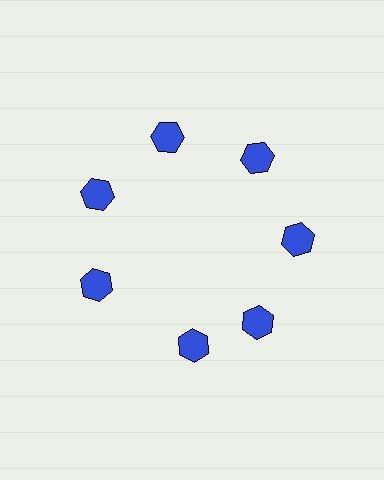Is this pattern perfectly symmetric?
No. The 7 blue hexagons are arranged in a ring, but one element near the 6 o'clock position is rotated out of alignment along the ring, breaking the 7-fold rotational symmetry.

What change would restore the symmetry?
The symmetry would be restored by rotating it back into even spacing with its neighbors so that all 7 hexagons sit at equal angles and equal distance from the center.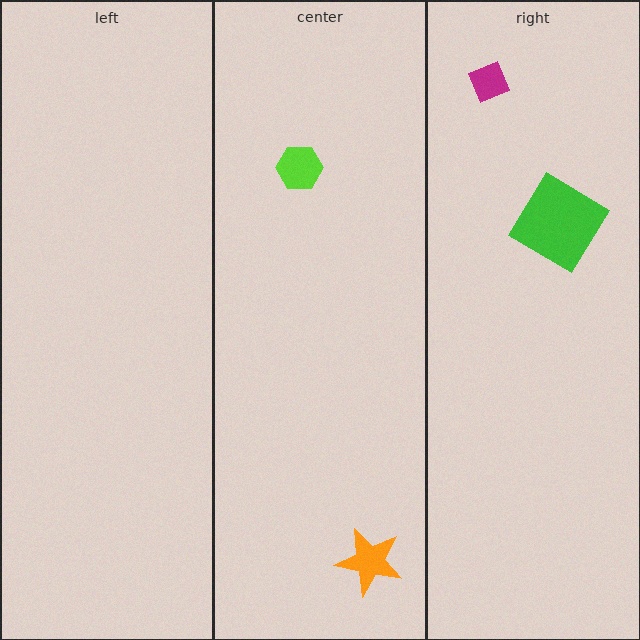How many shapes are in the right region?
2.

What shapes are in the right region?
The magenta diamond, the green diamond.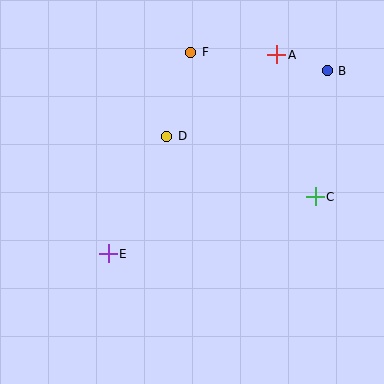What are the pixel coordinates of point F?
Point F is at (191, 52).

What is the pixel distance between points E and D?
The distance between E and D is 131 pixels.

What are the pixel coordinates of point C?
Point C is at (315, 197).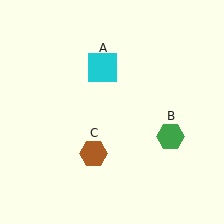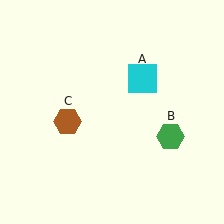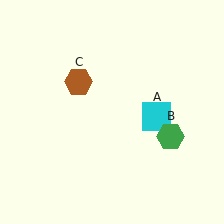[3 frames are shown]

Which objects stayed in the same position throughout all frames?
Green hexagon (object B) remained stationary.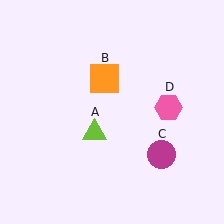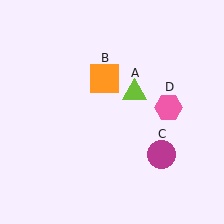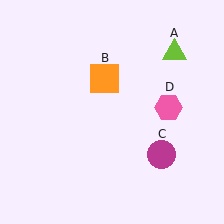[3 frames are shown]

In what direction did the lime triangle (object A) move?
The lime triangle (object A) moved up and to the right.